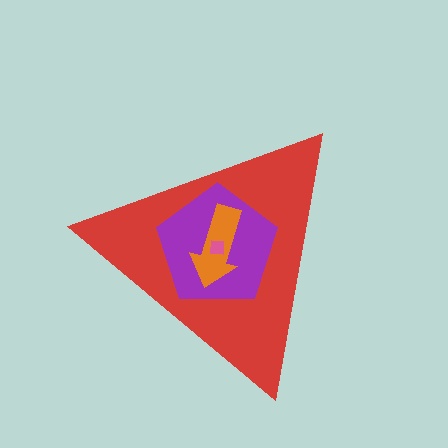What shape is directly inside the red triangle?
The purple pentagon.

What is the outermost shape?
The red triangle.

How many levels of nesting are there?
4.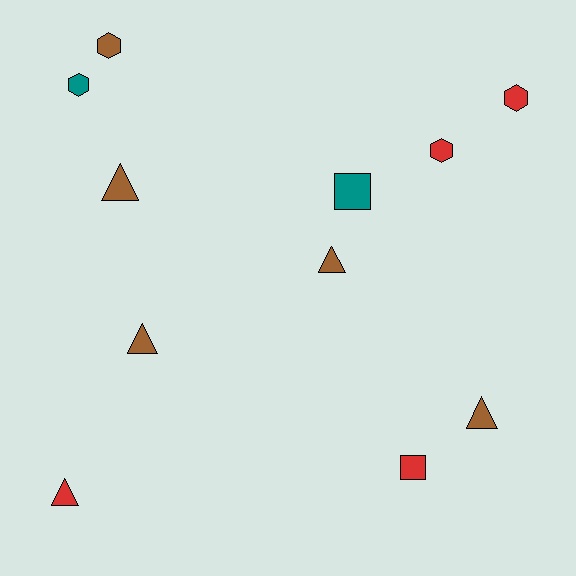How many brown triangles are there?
There are 4 brown triangles.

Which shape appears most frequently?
Triangle, with 5 objects.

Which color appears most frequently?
Brown, with 5 objects.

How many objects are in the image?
There are 11 objects.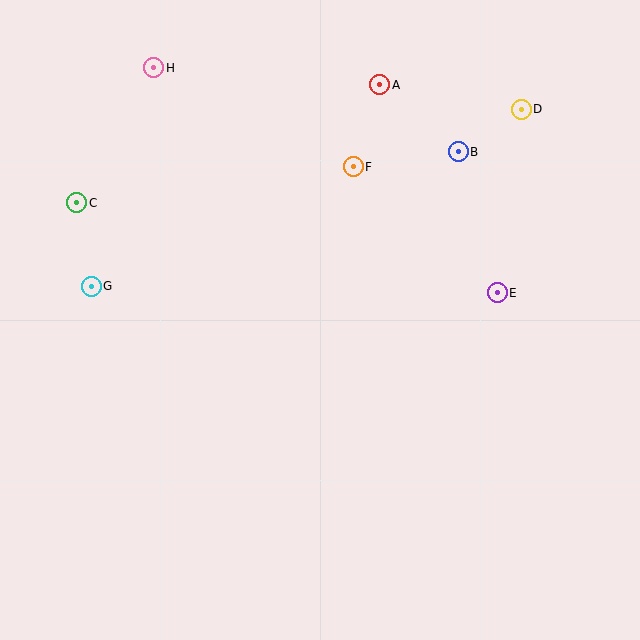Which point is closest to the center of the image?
Point F at (353, 167) is closest to the center.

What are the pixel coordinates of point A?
Point A is at (380, 85).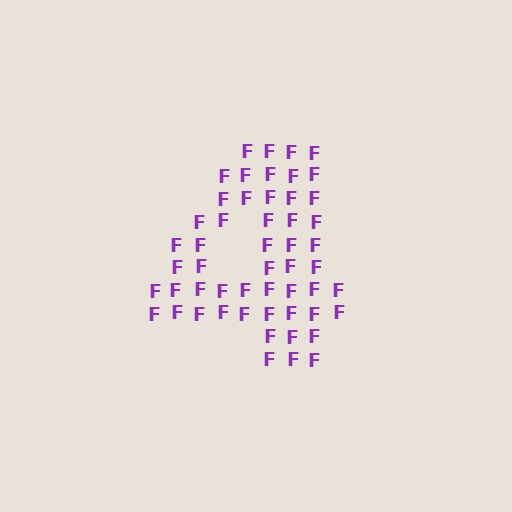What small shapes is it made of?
It is made of small letter F's.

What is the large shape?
The large shape is the digit 4.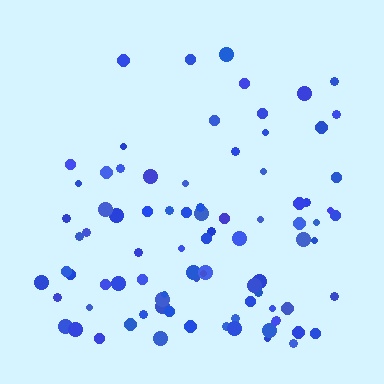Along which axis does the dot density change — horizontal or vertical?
Vertical.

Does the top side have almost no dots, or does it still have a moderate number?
Still a moderate number, just noticeably fewer than the bottom.